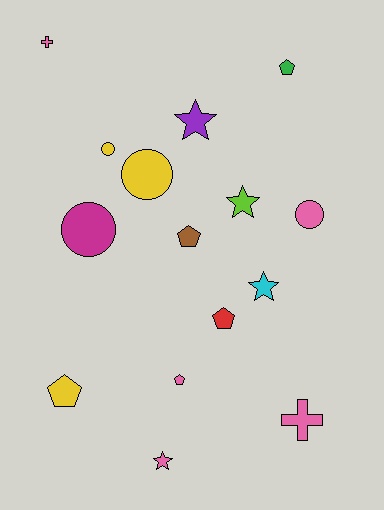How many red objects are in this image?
There is 1 red object.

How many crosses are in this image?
There are 2 crosses.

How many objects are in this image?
There are 15 objects.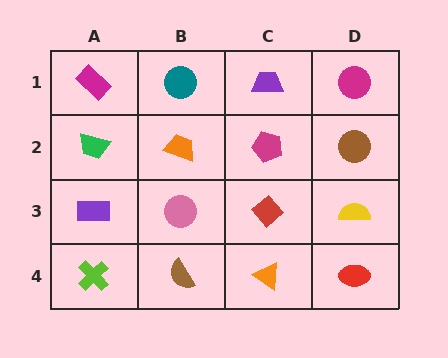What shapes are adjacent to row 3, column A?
A green trapezoid (row 2, column A), a lime cross (row 4, column A), a pink circle (row 3, column B).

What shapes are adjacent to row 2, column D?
A magenta circle (row 1, column D), a yellow semicircle (row 3, column D), a magenta pentagon (row 2, column C).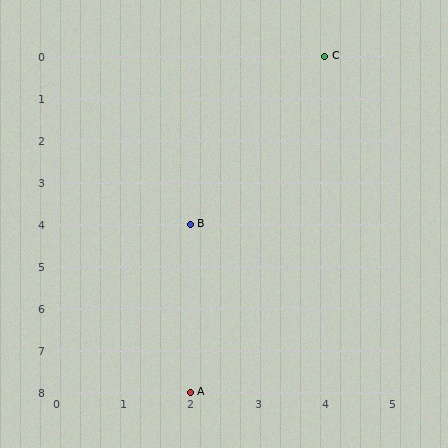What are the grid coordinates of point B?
Point B is at grid coordinates (2, 4).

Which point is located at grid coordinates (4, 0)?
Point C is at (4, 0).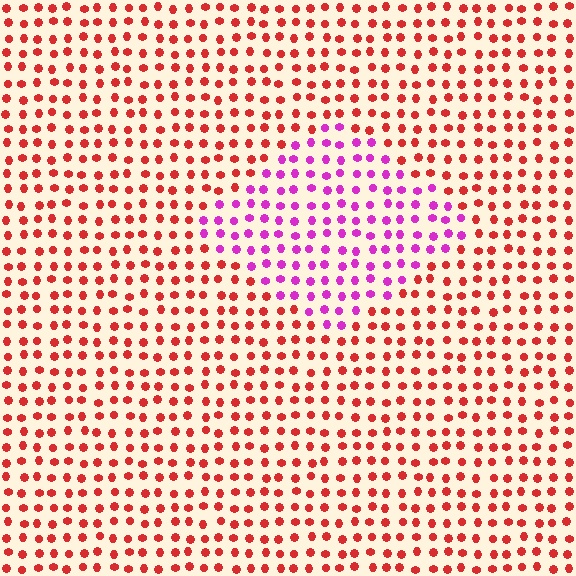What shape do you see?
I see a diamond.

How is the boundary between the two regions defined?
The boundary is defined purely by a slight shift in hue (about 55 degrees). Spacing, size, and orientation are identical on both sides.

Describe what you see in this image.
The image is filled with small red elements in a uniform arrangement. A diamond-shaped region is visible where the elements are tinted to a slightly different hue, forming a subtle color boundary.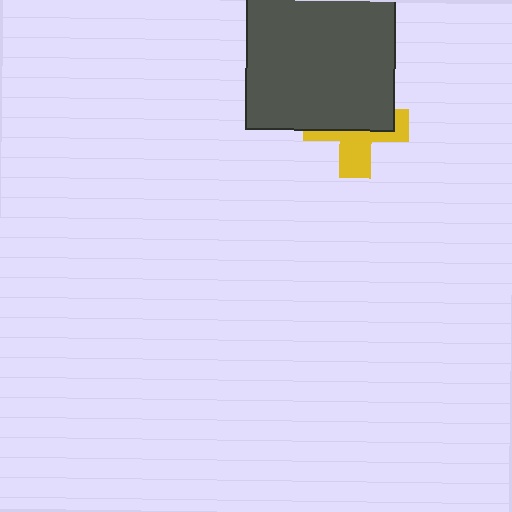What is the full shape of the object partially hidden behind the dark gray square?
The partially hidden object is a yellow cross.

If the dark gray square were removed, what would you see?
You would see the complete yellow cross.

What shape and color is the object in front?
The object in front is a dark gray square.